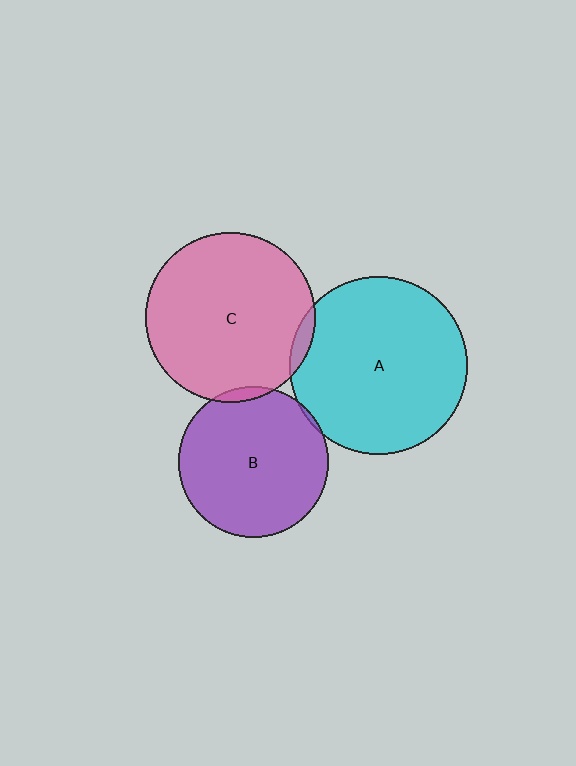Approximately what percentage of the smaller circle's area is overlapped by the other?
Approximately 5%.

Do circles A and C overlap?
Yes.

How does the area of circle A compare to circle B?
Approximately 1.4 times.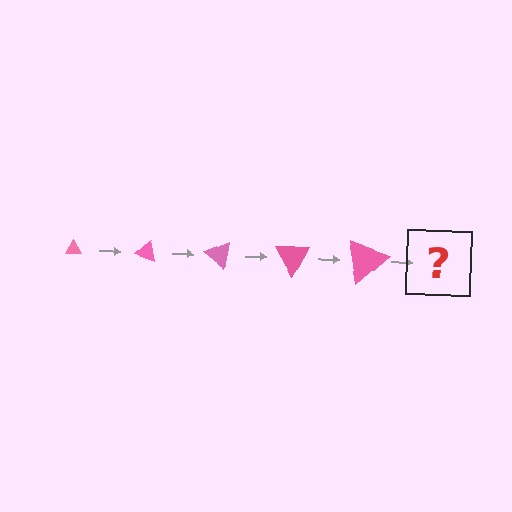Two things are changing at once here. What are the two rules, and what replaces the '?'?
The two rules are that the triangle grows larger each step and it rotates 20 degrees each step. The '?' should be a triangle, larger than the previous one and rotated 100 degrees from the start.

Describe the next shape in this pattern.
It should be a triangle, larger than the previous one and rotated 100 degrees from the start.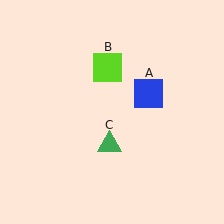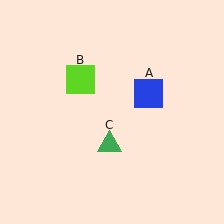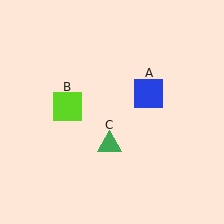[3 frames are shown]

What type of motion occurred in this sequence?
The lime square (object B) rotated counterclockwise around the center of the scene.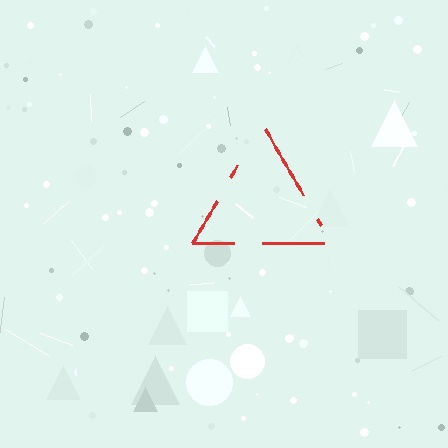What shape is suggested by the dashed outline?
The dashed outline suggests a triangle.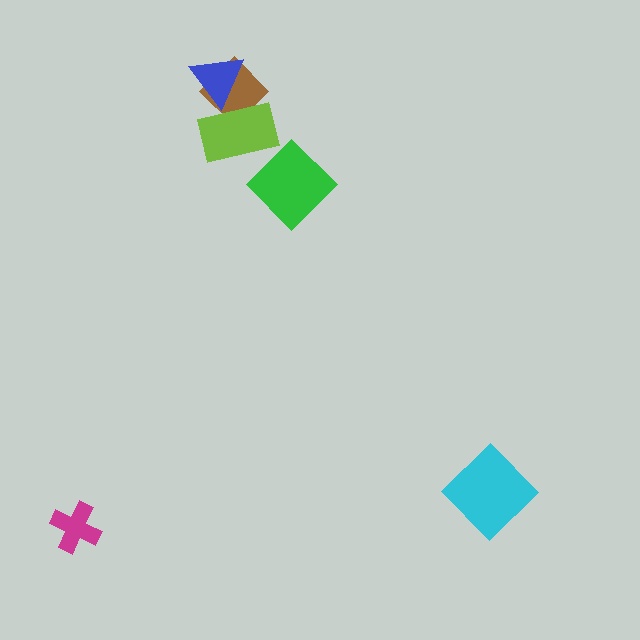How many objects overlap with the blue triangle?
2 objects overlap with the blue triangle.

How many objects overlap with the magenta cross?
0 objects overlap with the magenta cross.